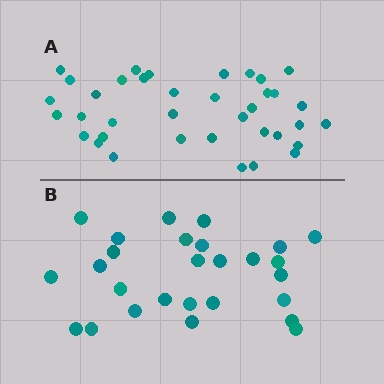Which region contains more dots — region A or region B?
Region A (the top region) has more dots.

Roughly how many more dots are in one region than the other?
Region A has roughly 10 or so more dots than region B.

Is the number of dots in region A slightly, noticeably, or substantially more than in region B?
Region A has noticeably more, but not dramatically so. The ratio is roughly 1.4 to 1.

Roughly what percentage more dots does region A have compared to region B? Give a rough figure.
About 35% more.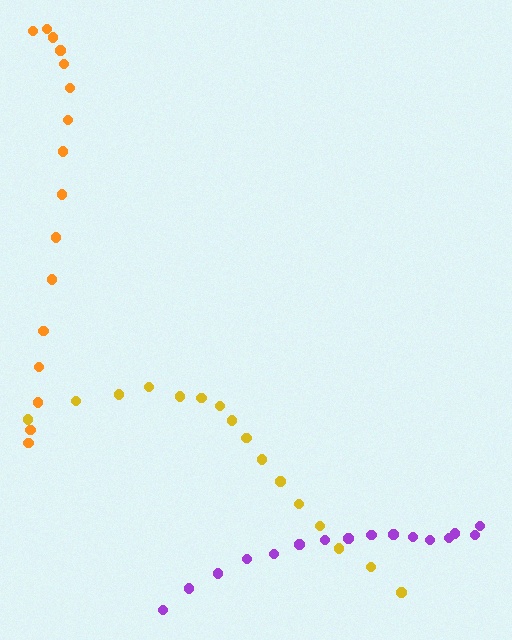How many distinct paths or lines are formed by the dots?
There are 3 distinct paths.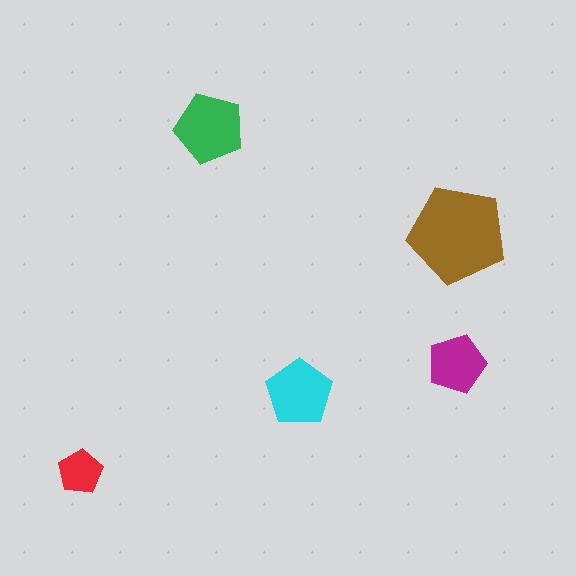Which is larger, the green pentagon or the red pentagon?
The green one.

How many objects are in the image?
There are 5 objects in the image.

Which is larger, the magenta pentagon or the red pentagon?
The magenta one.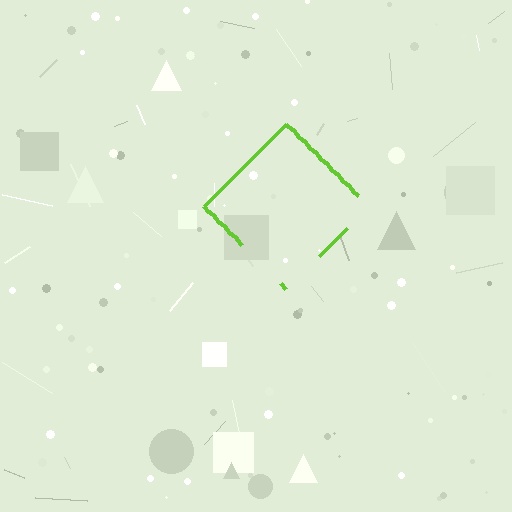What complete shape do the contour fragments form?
The contour fragments form a diamond.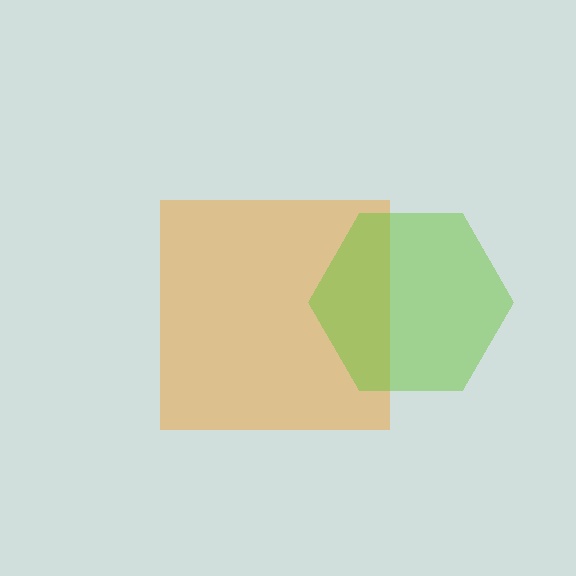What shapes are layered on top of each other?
The layered shapes are: an orange square, a lime hexagon.